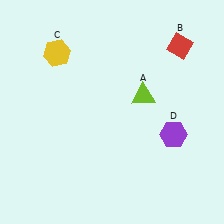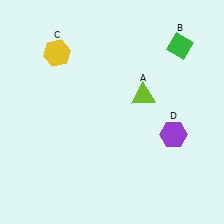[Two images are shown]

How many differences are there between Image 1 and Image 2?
There is 1 difference between the two images.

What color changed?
The diamond (B) changed from red in Image 1 to green in Image 2.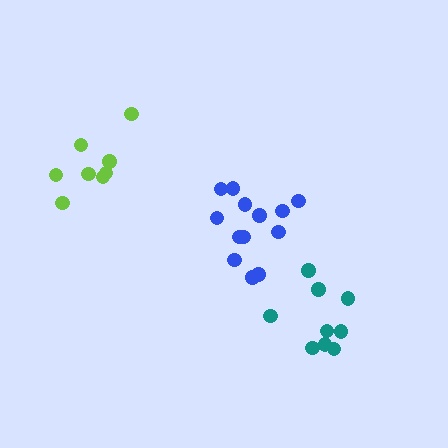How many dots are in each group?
Group 1: 8 dots, Group 2: 13 dots, Group 3: 9 dots (30 total).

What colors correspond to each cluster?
The clusters are colored: lime, blue, teal.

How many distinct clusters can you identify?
There are 3 distinct clusters.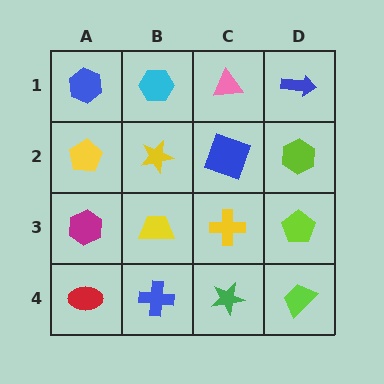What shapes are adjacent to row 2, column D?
A blue arrow (row 1, column D), a lime pentagon (row 3, column D), a blue square (row 2, column C).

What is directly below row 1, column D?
A lime hexagon.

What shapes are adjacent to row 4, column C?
A yellow cross (row 3, column C), a blue cross (row 4, column B), a lime trapezoid (row 4, column D).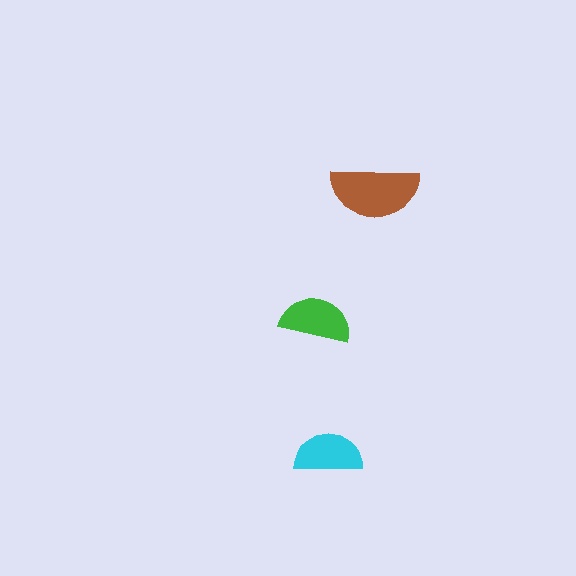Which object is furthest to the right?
The brown semicircle is rightmost.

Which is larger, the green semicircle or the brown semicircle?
The brown one.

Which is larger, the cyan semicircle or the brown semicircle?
The brown one.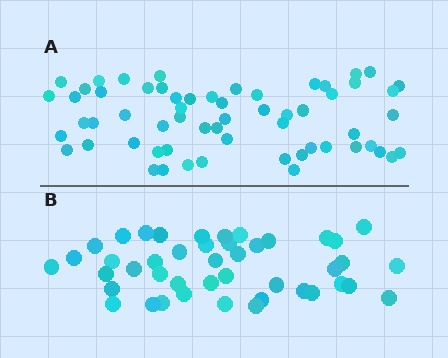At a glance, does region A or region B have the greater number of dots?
Region A (the top region) has more dots.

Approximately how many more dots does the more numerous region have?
Region A has approximately 15 more dots than region B.